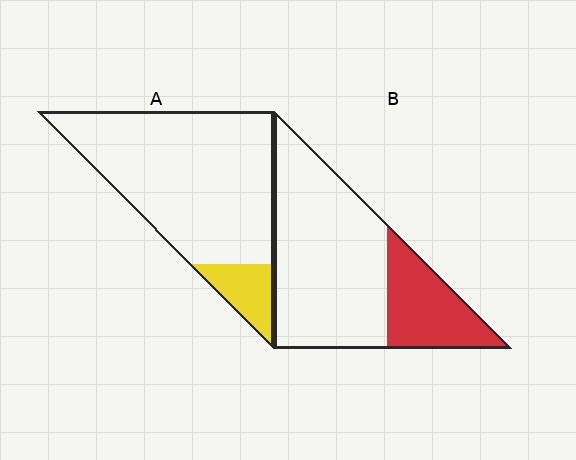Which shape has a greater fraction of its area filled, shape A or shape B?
Shape B.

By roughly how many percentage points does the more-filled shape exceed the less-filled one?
By roughly 15 percentage points (B over A).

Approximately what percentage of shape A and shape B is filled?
A is approximately 15% and B is approximately 30%.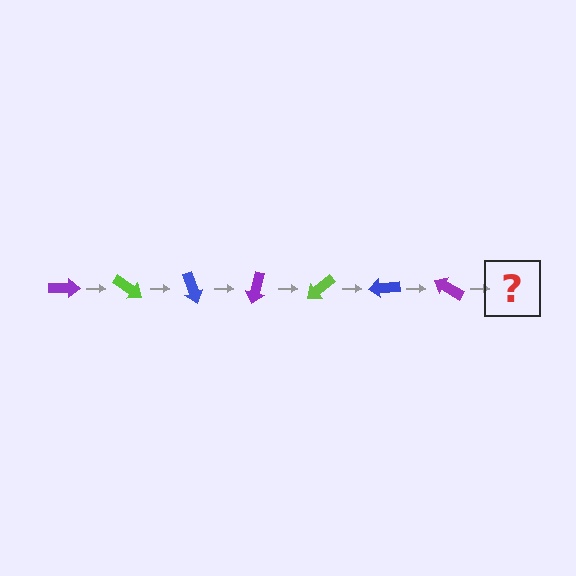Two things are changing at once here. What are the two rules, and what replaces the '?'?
The two rules are that it rotates 35 degrees each step and the color cycles through purple, lime, and blue. The '?' should be a lime arrow, rotated 245 degrees from the start.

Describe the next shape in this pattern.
It should be a lime arrow, rotated 245 degrees from the start.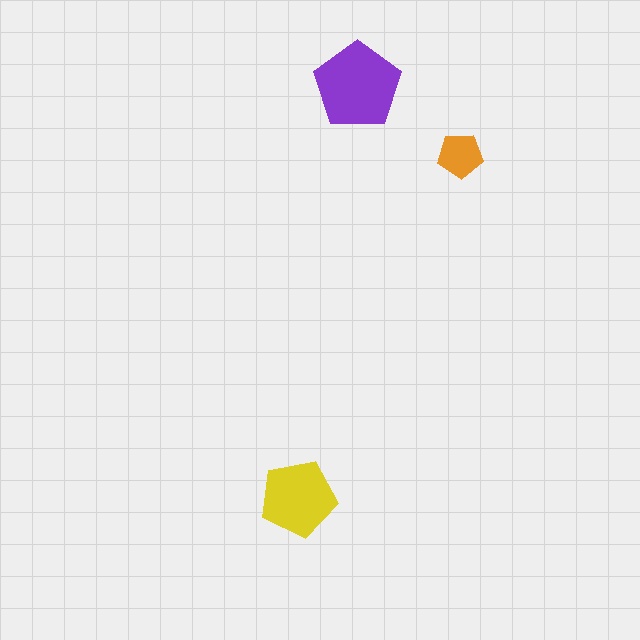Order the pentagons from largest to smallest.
the purple one, the yellow one, the orange one.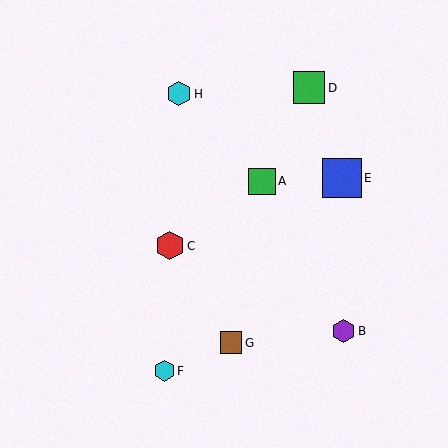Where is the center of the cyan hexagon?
The center of the cyan hexagon is at (164, 371).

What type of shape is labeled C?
Shape C is a red hexagon.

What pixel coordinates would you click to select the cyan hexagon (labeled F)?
Click at (164, 371) to select the cyan hexagon F.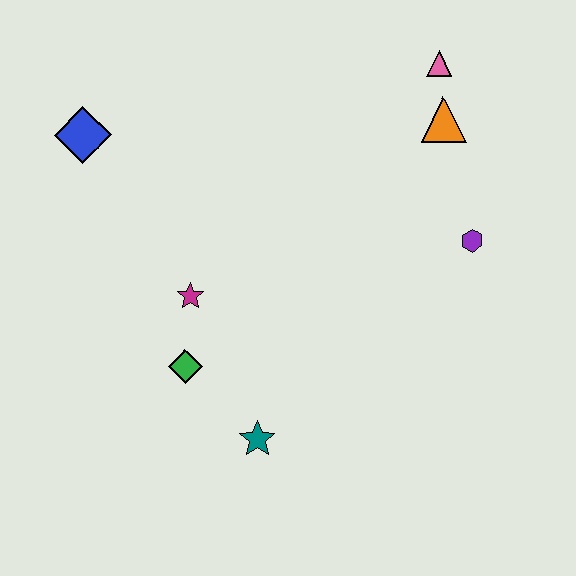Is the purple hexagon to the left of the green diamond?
No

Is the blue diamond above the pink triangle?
No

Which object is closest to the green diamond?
The magenta star is closest to the green diamond.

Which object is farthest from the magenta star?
The pink triangle is farthest from the magenta star.